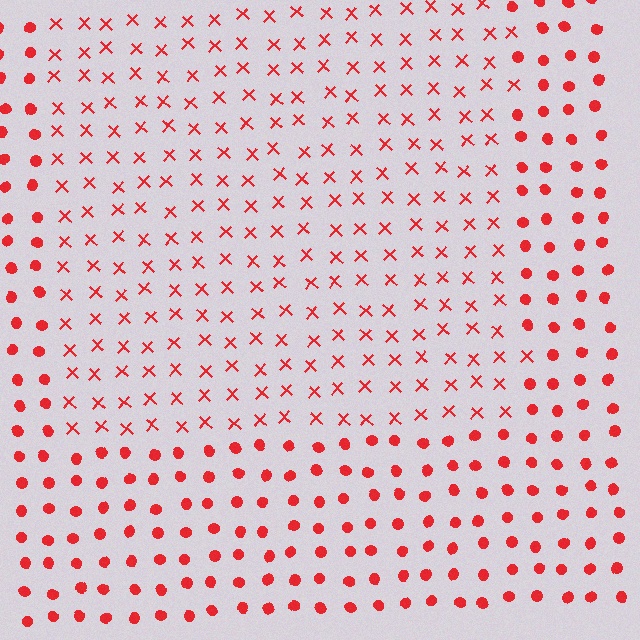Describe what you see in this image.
The image is filled with small red elements arranged in a uniform grid. A rectangle-shaped region contains X marks, while the surrounding area contains circles. The boundary is defined purely by the change in element shape.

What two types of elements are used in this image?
The image uses X marks inside the rectangle region and circles outside it.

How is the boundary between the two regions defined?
The boundary is defined by a change in element shape: X marks inside vs. circles outside. All elements share the same color and spacing.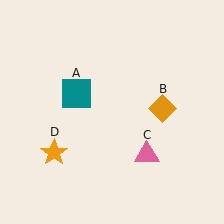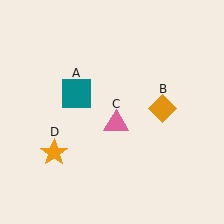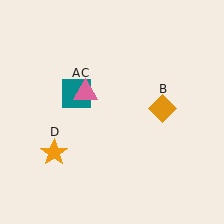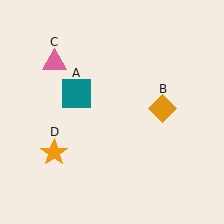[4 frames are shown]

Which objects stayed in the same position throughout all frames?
Teal square (object A) and orange diamond (object B) and orange star (object D) remained stationary.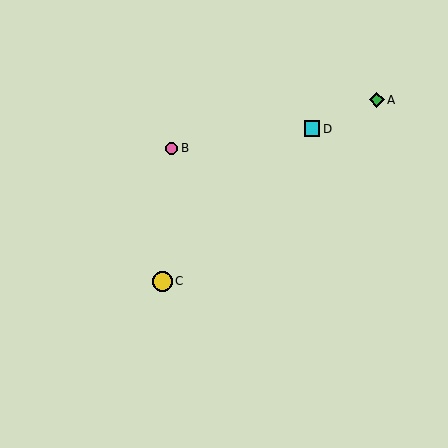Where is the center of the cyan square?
The center of the cyan square is at (312, 129).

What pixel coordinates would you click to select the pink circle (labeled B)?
Click at (171, 148) to select the pink circle B.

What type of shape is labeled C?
Shape C is a yellow circle.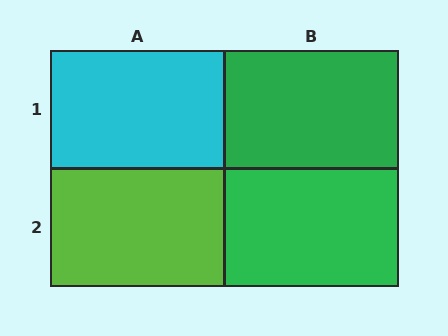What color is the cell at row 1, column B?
Green.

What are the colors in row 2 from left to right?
Lime, green.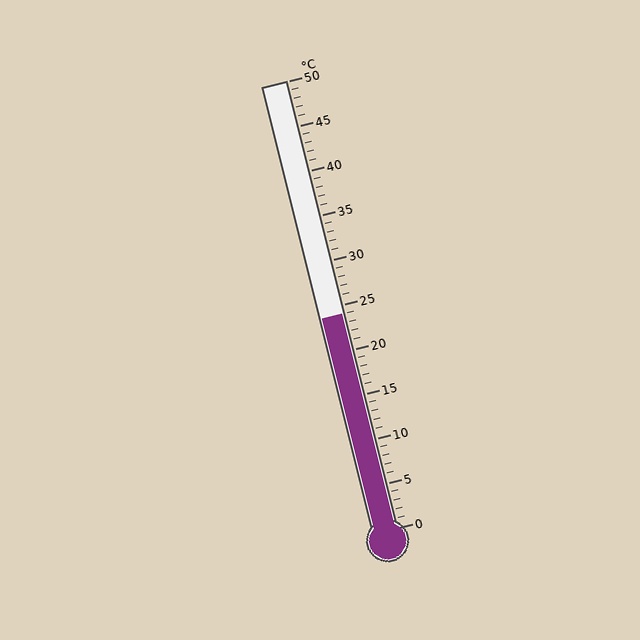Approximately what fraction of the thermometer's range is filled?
The thermometer is filled to approximately 50% of its range.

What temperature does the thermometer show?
The thermometer shows approximately 24°C.